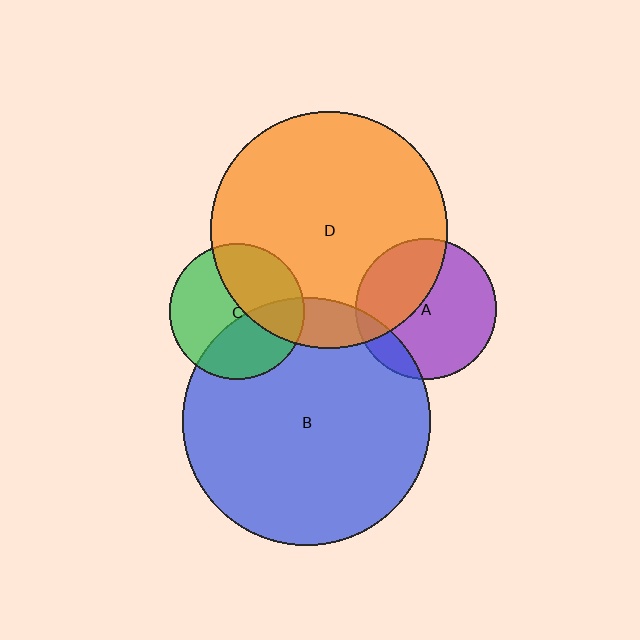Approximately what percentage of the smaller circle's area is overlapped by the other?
Approximately 40%.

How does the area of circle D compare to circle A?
Approximately 2.8 times.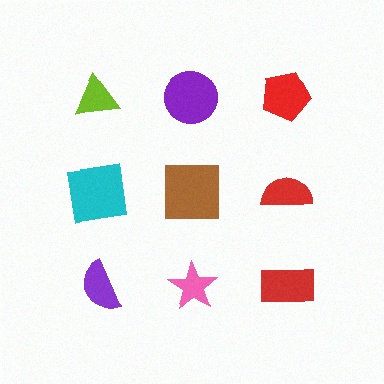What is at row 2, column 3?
A red semicircle.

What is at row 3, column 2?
A pink star.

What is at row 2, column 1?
A cyan square.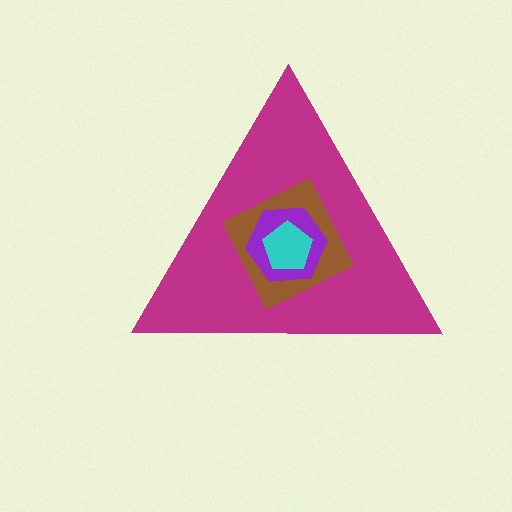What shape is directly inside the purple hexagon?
The cyan pentagon.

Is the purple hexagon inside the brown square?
Yes.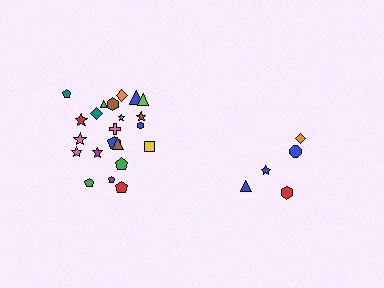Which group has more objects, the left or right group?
The left group.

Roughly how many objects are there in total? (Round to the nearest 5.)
Roughly 25 objects in total.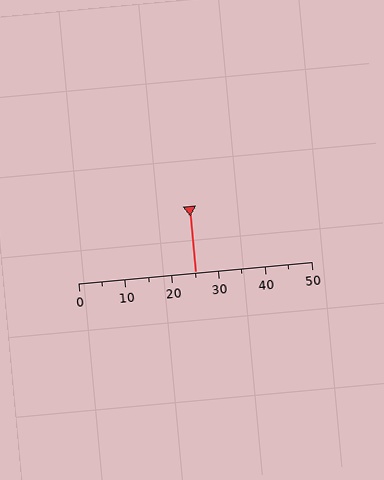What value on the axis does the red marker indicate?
The marker indicates approximately 25.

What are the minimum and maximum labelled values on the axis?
The axis runs from 0 to 50.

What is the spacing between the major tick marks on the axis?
The major ticks are spaced 10 apart.